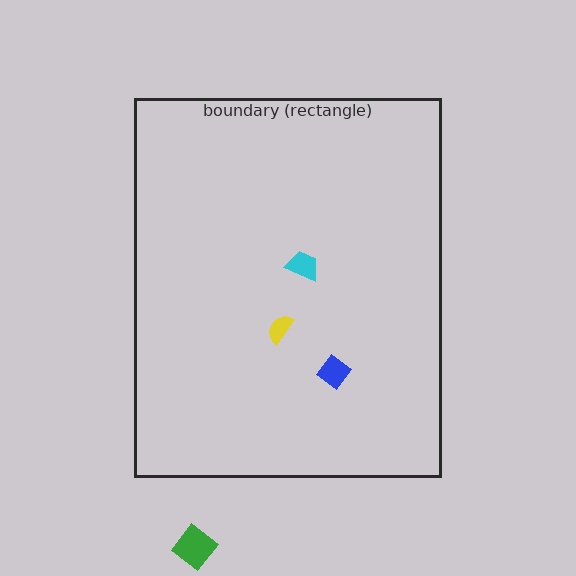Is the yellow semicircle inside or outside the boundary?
Inside.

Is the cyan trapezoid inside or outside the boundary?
Inside.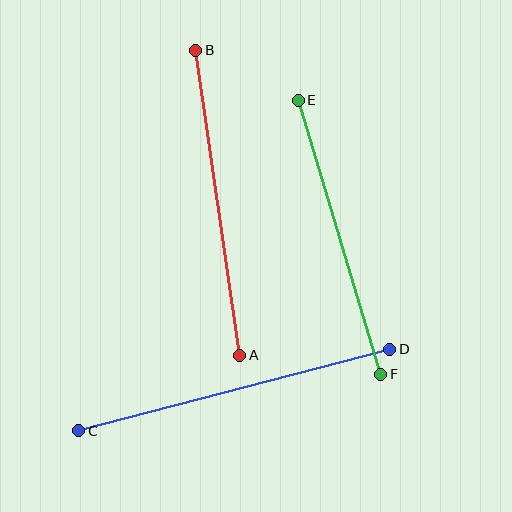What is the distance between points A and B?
The distance is approximately 308 pixels.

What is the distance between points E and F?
The distance is approximately 286 pixels.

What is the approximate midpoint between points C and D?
The midpoint is at approximately (234, 390) pixels.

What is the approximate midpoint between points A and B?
The midpoint is at approximately (218, 203) pixels.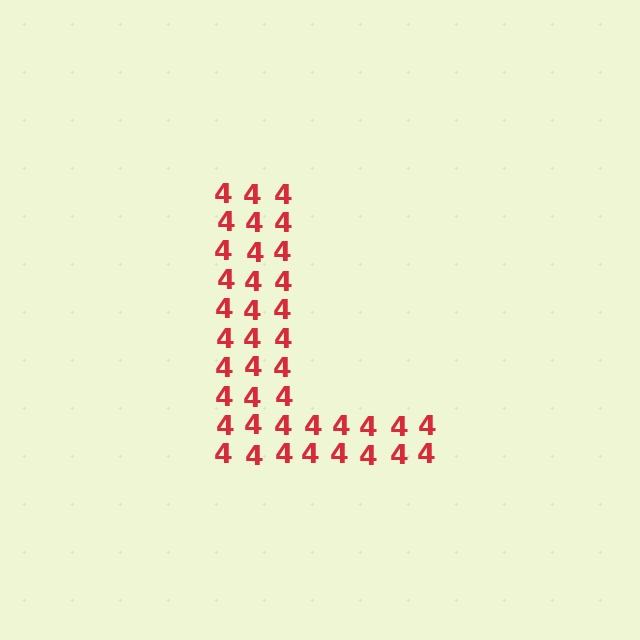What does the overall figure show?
The overall figure shows the letter L.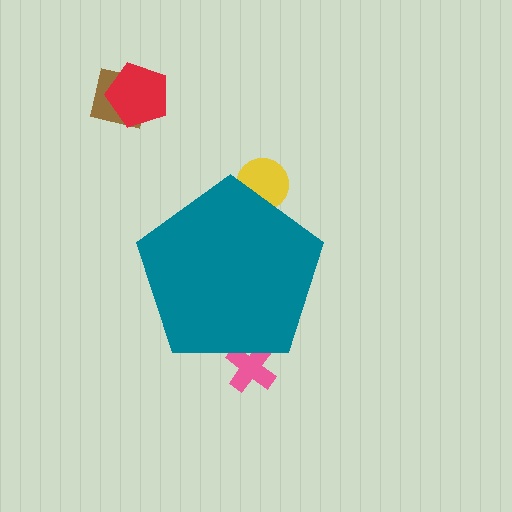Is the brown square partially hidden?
No, the brown square is fully visible.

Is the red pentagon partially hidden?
No, the red pentagon is fully visible.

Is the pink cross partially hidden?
Yes, the pink cross is partially hidden behind the teal pentagon.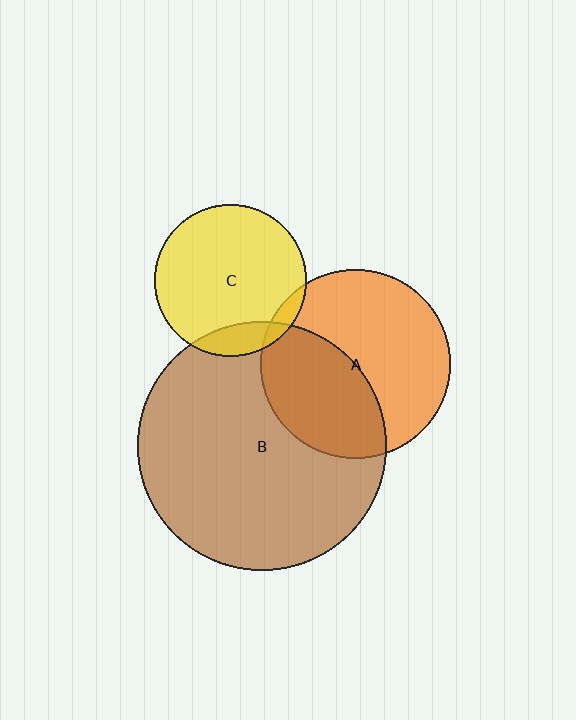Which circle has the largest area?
Circle B (brown).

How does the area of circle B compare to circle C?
Approximately 2.7 times.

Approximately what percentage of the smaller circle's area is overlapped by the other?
Approximately 10%.